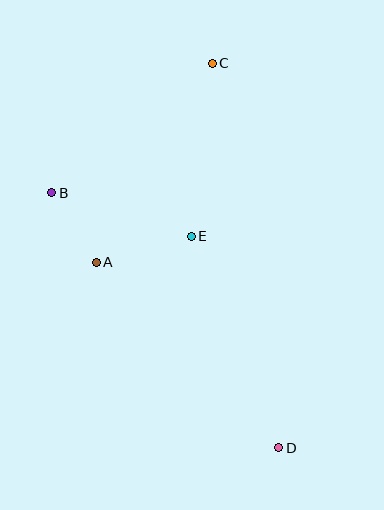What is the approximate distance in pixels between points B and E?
The distance between B and E is approximately 146 pixels.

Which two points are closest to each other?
Points A and B are closest to each other.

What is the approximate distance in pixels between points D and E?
The distance between D and E is approximately 229 pixels.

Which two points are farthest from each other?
Points C and D are farthest from each other.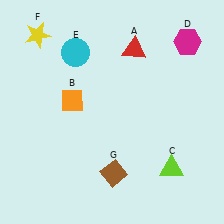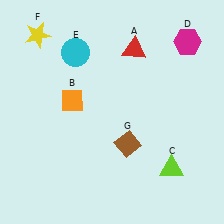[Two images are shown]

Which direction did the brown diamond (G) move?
The brown diamond (G) moved up.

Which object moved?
The brown diamond (G) moved up.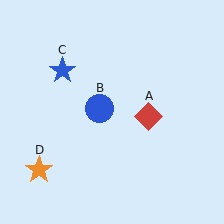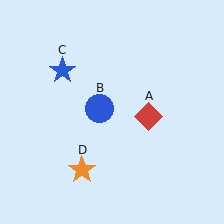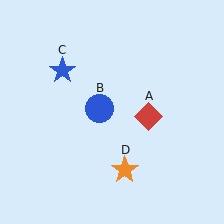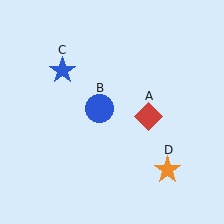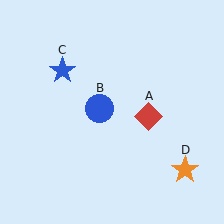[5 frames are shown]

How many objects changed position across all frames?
1 object changed position: orange star (object D).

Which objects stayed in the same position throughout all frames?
Red diamond (object A) and blue circle (object B) and blue star (object C) remained stationary.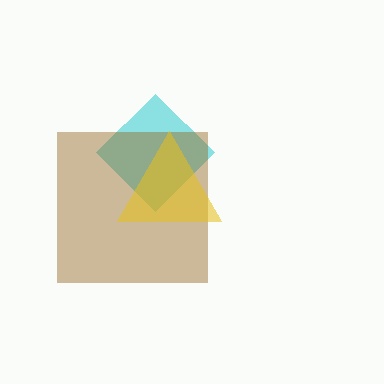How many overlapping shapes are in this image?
There are 3 overlapping shapes in the image.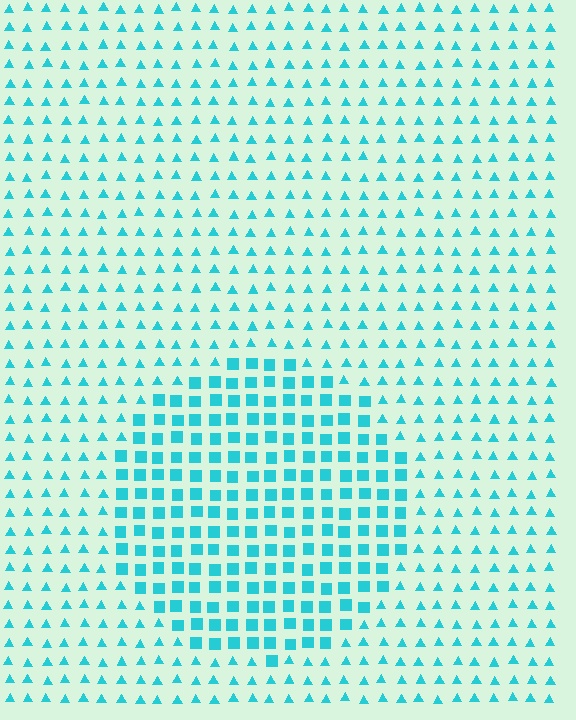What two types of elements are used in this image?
The image uses squares inside the circle region and triangles outside it.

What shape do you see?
I see a circle.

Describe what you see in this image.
The image is filled with small cyan elements arranged in a uniform grid. A circle-shaped region contains squares, while the surrounding area contains triangles. The boundary is defined purely by the change in element shape.